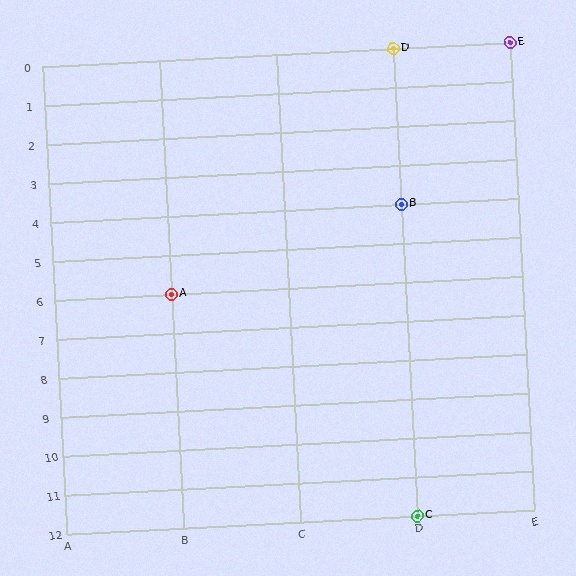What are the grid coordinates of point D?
Point D is at grid coordinates (D, 0).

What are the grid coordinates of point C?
Point C is at grid coordinates (D, 12).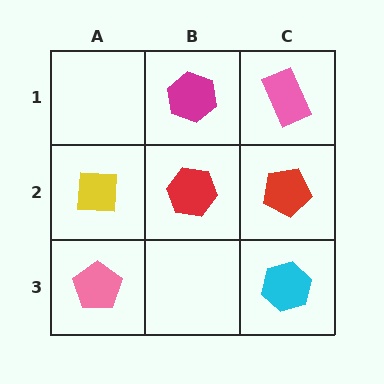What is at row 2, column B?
A red hexagon.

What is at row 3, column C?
A cyan hexagon.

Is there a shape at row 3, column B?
No, that cell is empty.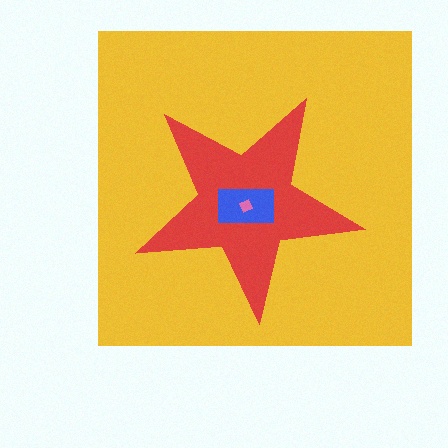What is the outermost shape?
The yellow square.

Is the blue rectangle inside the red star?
Yes.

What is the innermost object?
The pink diamond.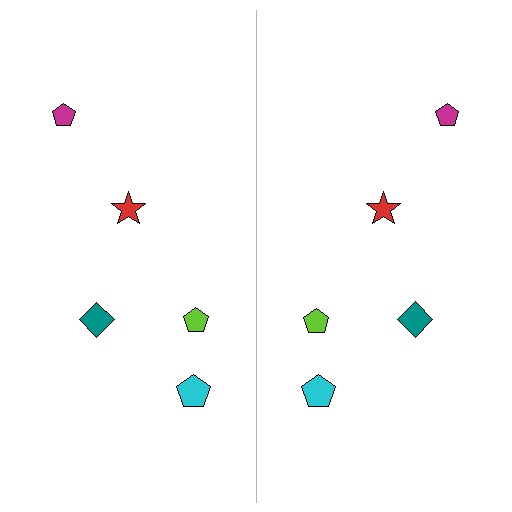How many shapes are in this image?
There are 10 shapes in this image.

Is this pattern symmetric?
Yes, this pattern has bilateral (reflection) symmetry.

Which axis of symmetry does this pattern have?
The pattern has a vertical axis of symmetry running through the center of the image.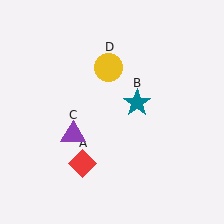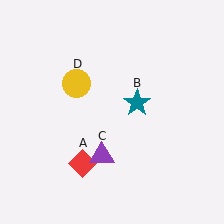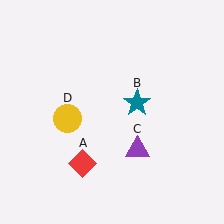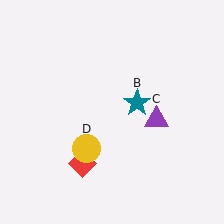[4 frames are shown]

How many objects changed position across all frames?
2 objects changed position: purple triangle (object C), yellow circle (object D).